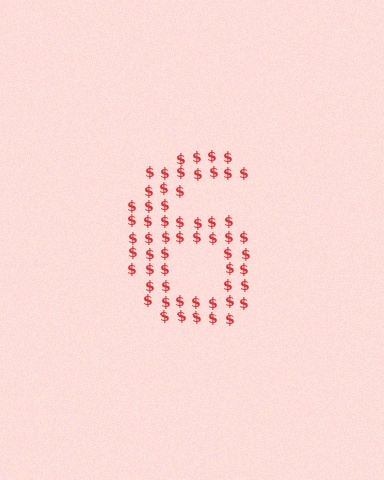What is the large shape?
The large shape is the digit 6.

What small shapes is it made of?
It is made of small dollar signs.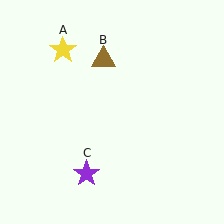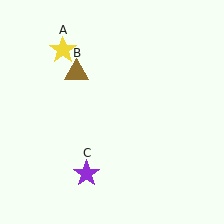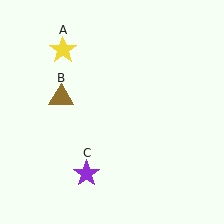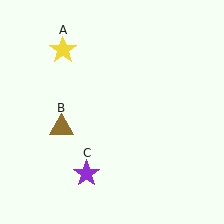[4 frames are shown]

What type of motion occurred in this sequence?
The brown triangle (object B) rotated counterclockwise around the center of the scene.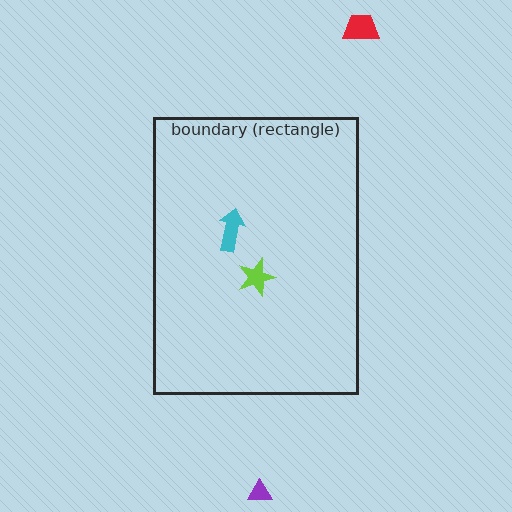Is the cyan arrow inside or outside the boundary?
Inside.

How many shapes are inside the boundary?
2 inside, 2 outside.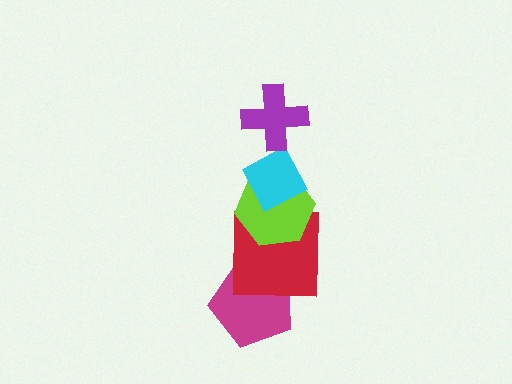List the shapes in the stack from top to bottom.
From top to bottom: the purple cross, the cyan diamond, the lime hexagon, the red square, the magenta pentagon.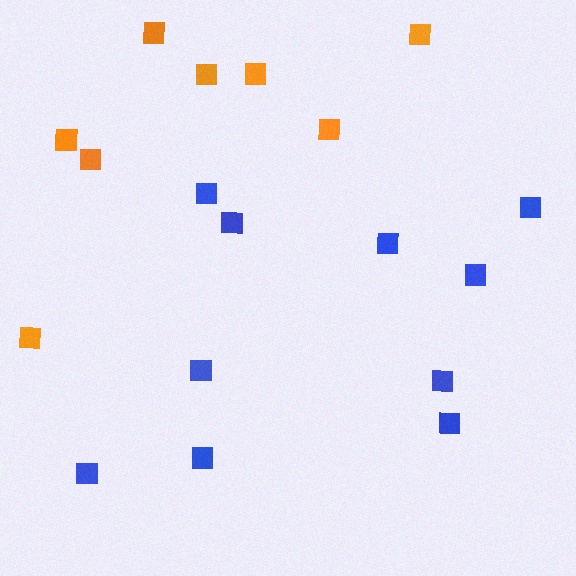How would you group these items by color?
There are 2 groups: one group of orange squares (8) and one group of blue squares (10).